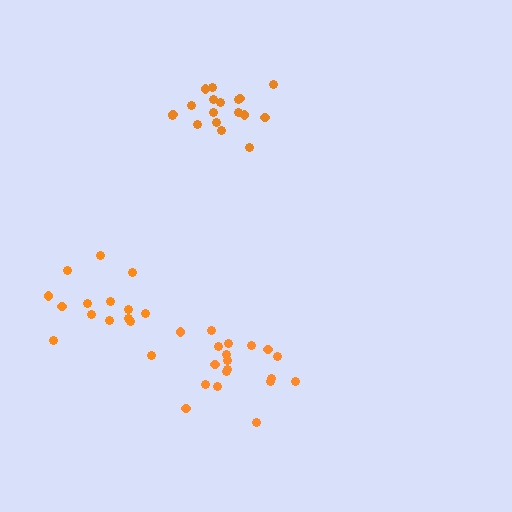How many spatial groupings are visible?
There are 3 spatial groupings.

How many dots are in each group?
Group 1: 19 dots, Group 2: 15 dots, Group 3: 18 dots (52 total).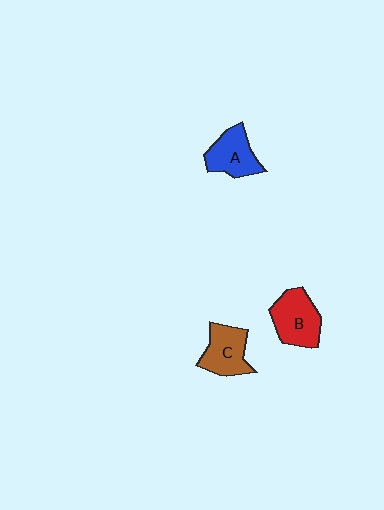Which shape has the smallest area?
Shape A (blue).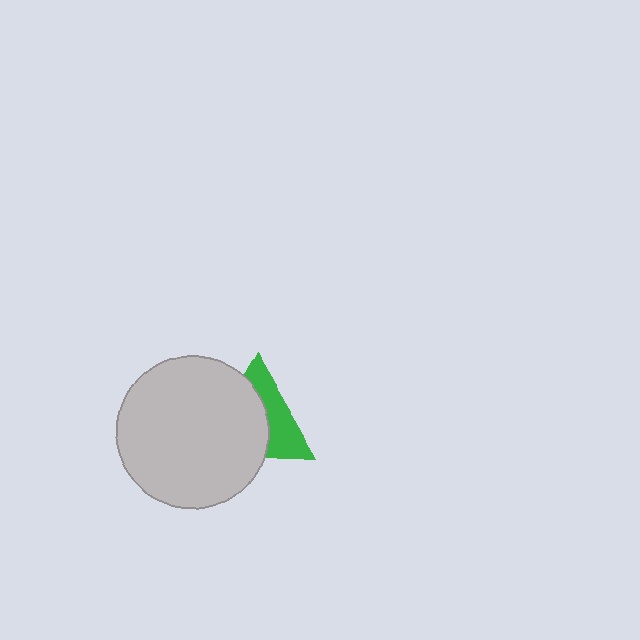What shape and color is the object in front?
The object in front is a light gray circle.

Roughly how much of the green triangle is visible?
A small part of it is visible (roughly 43%).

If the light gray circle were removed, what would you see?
You would see the complete green triangle.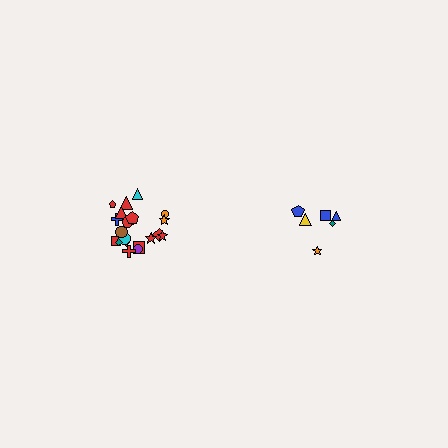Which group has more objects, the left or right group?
The left group.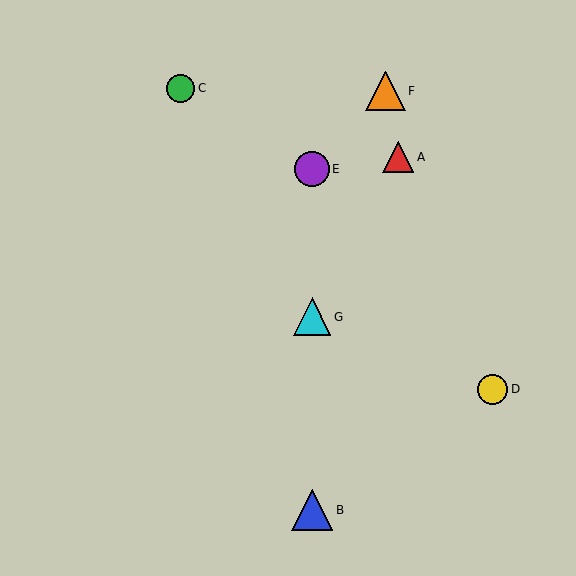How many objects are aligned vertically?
3 objects (B, E, G) are aligned vertically.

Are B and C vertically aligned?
No, B is at x≈312 and C is at x≈181.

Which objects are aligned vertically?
Objects B, E, G are aligned vertically.